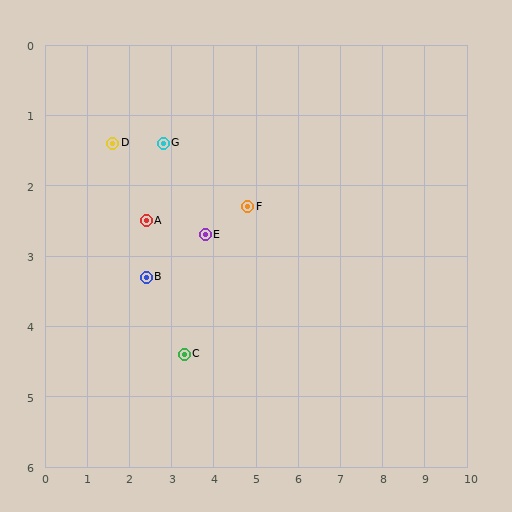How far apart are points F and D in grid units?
Points F and D are about 3.3 grid units apart.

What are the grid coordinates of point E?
Point E is at approximately (3.8, 2.7).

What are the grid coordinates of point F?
Point F is at approximately (4.8, 2.3).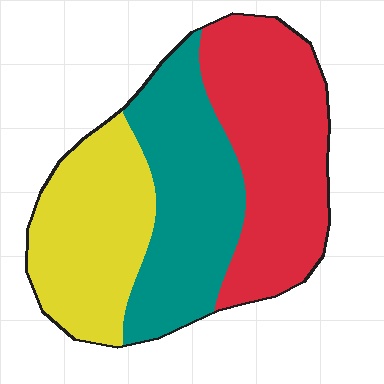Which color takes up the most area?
Red, at roughly 40%.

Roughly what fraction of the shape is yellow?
Yellow covers 29% of the shape.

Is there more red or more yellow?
Red.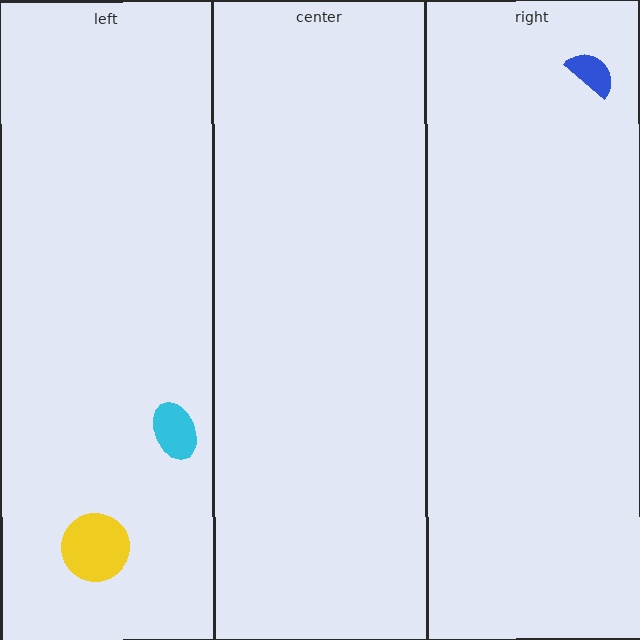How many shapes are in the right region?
1.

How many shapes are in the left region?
2.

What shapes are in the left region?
The yellow circle, the cyan ellipse.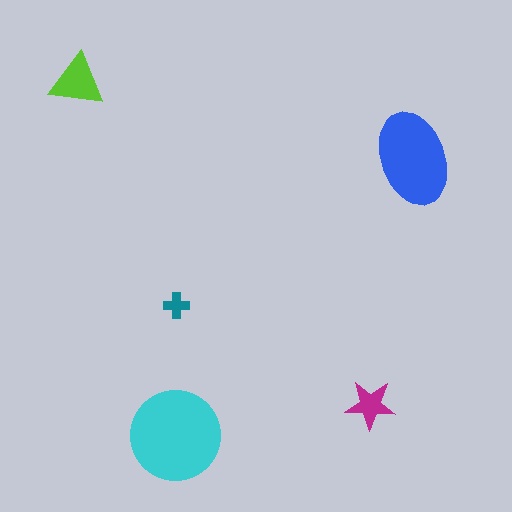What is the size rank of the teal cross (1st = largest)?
5th.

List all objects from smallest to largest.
The teal cross, the magenta star, the lime triangle, the blue ellipse, the cyan circle.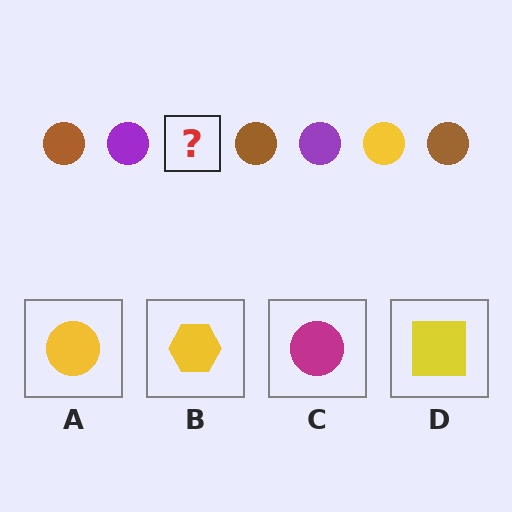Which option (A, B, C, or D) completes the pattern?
A.